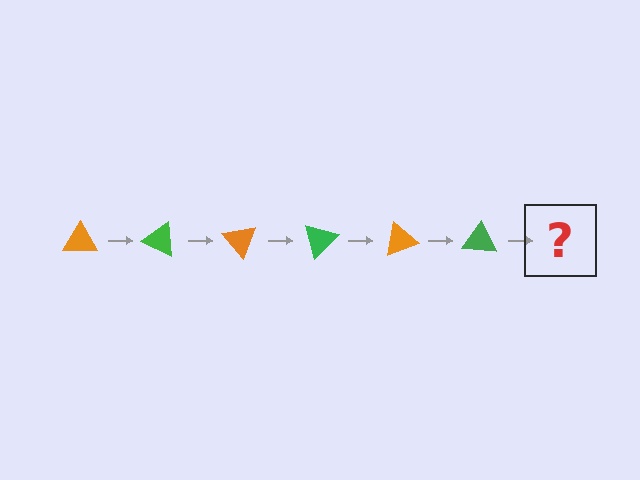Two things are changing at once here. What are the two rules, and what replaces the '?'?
The two rules are that it rotates 25 degrees each step and the color cycles through orange and green. The '?' should be an orange triangle, rotated 150 degrees from the start.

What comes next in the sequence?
The next element should be an orange triangle, rotated 150 degrees from the start.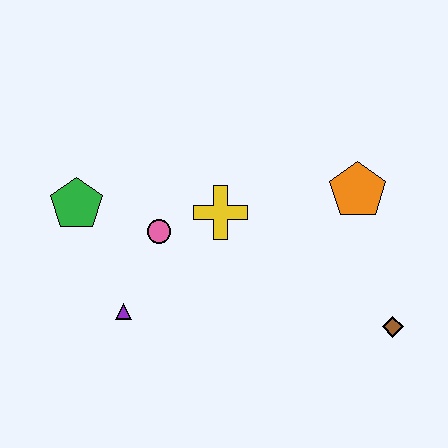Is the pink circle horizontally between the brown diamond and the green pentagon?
Yes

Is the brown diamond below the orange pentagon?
Yes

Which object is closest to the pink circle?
The yellow cross is closest to the pink circle.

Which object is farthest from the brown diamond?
The green pentagon is farthest from the brown diamond.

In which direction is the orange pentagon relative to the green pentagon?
The orange pentagon is to the right of the green pentagon.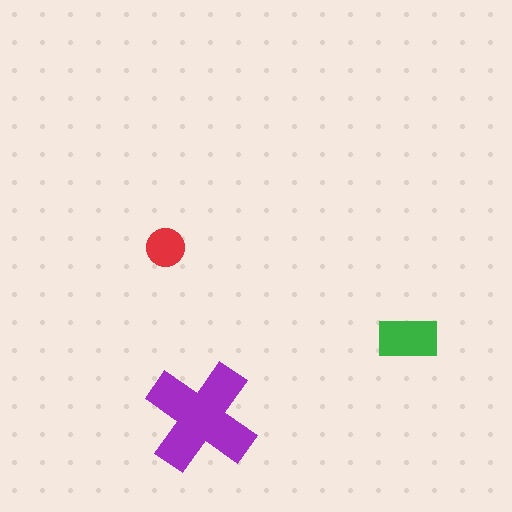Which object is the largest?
The purple cross.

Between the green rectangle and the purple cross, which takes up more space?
The purple cross.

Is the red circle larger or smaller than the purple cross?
Smaller.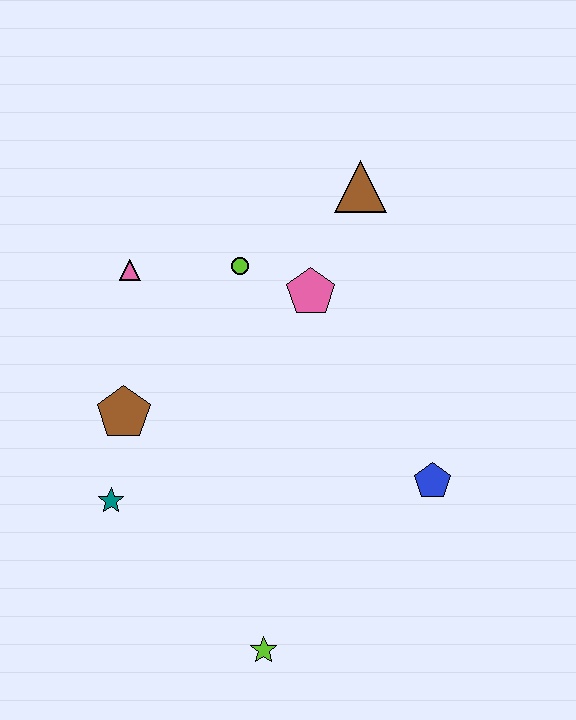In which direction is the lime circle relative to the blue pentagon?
The lime circle is above the blue pentagon.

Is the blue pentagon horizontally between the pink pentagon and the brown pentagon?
No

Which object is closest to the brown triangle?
The pink pentagon is closest to the brown triangle.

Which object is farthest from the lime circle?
The lime star is farthest from the lime circle.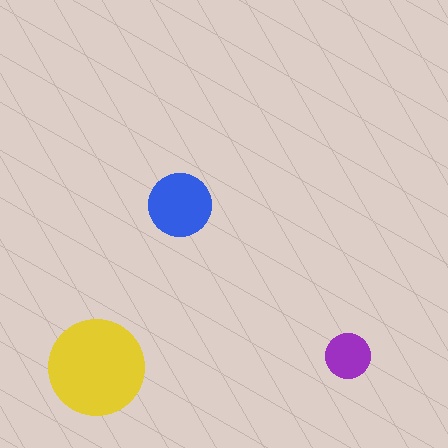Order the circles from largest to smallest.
the yellow one, the blue one, the purple one.